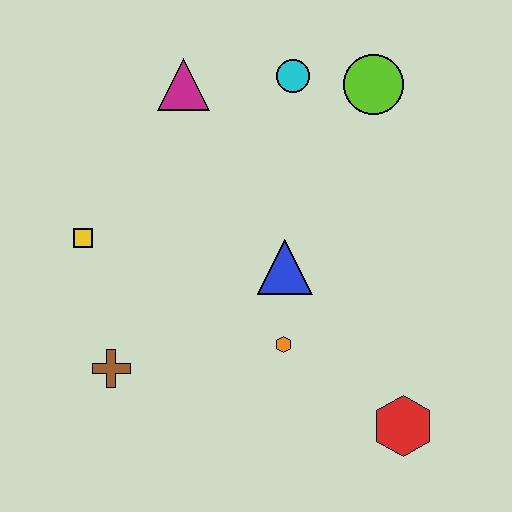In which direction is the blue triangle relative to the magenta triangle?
The blue triangle is below the magenta triangle.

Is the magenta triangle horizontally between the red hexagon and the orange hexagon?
No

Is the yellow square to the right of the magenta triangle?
No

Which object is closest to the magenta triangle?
The cyan circle is closest to the magenta triangle.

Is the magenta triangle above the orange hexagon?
Yes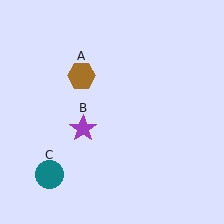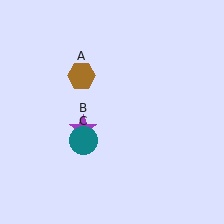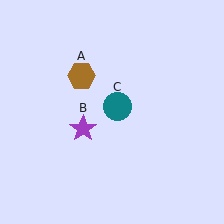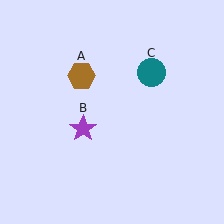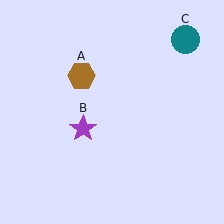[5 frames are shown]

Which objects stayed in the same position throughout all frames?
Brown hexagon (object A) and purple star (object B) remained stationary.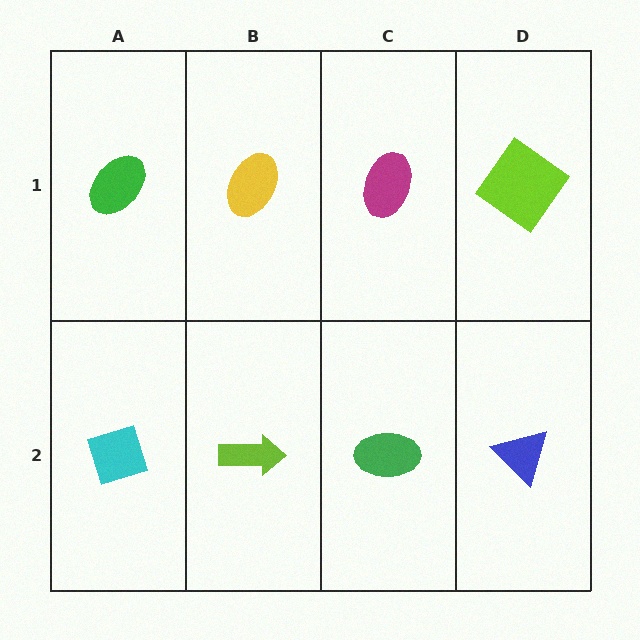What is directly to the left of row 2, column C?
A lime arrow.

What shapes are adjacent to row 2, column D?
A lime diamond (row 1, column D), a green ellipse (row 2, column C).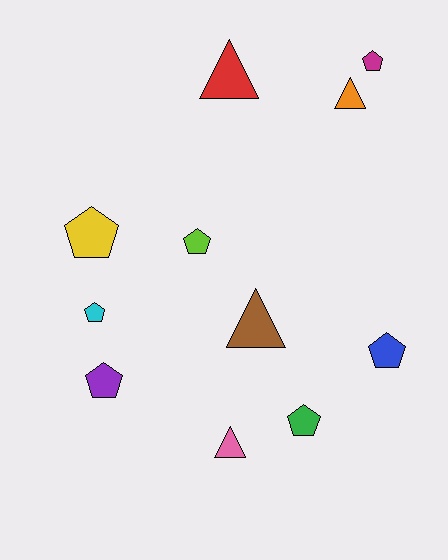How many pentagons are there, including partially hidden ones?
There are 7 pentagons.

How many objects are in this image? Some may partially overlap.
There are 11 objects.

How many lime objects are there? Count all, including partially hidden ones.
There is 1 lime object.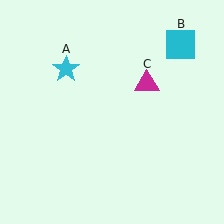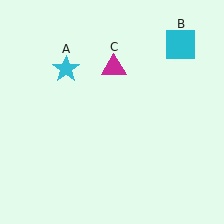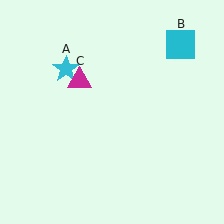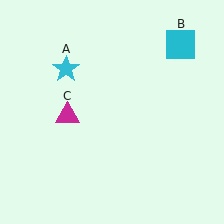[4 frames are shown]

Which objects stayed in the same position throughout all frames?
Cyan star (object A) and cyan square (object B) remained stationary.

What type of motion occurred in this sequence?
The magenta triangle (object C) rotated counterclockwise around the center of the scene.